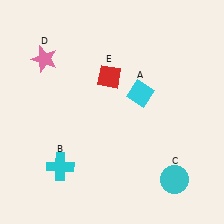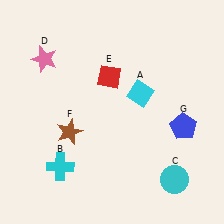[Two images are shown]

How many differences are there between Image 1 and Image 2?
There are 2 differences between the two images.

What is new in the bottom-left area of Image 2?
A brown star (F) was added in the bottom-left area of Image 2.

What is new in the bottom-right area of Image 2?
A blue pentagon (G) was added in the bottom-right area of Image 2.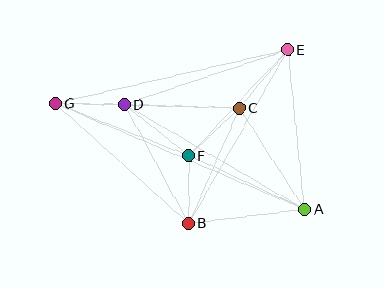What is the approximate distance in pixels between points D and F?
The distance between D and F is approximately 82 pixels.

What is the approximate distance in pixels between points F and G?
The distance between F and G is approximately 143 pixels.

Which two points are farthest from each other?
Points A and G are farthest from each other.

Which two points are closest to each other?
Points B and F are closest to each other.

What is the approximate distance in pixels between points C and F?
The distance between C and F is approximately 69 pixels.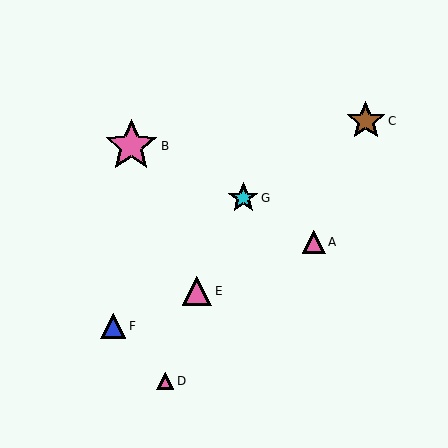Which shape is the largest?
The pink star (labeled B) is the largest.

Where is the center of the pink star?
The center of the pink star is at (131, 146).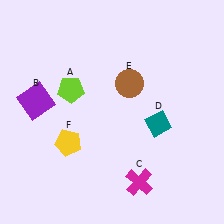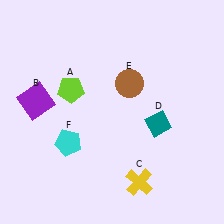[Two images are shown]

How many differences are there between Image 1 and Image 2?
There are 2 differences between the two images.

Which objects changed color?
C changed from magenta to yellow. F changed from yellow to cyan.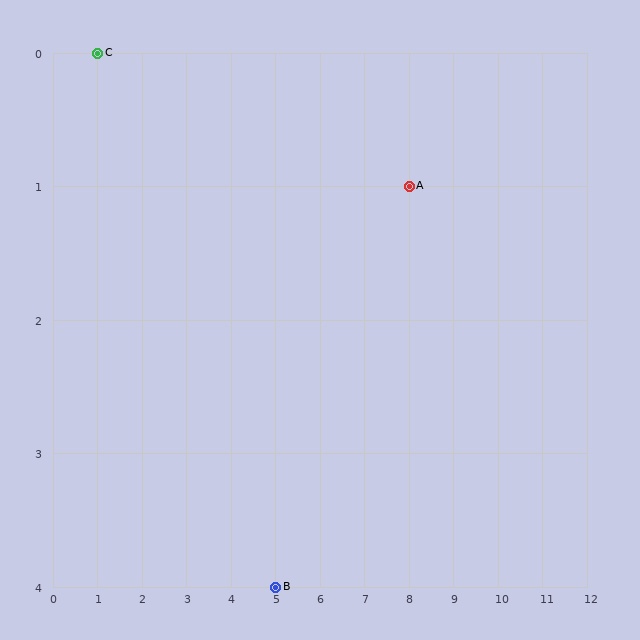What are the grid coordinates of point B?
Point B is at grid coordinates (5, 4).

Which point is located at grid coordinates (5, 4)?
Point B is at (5, 4).